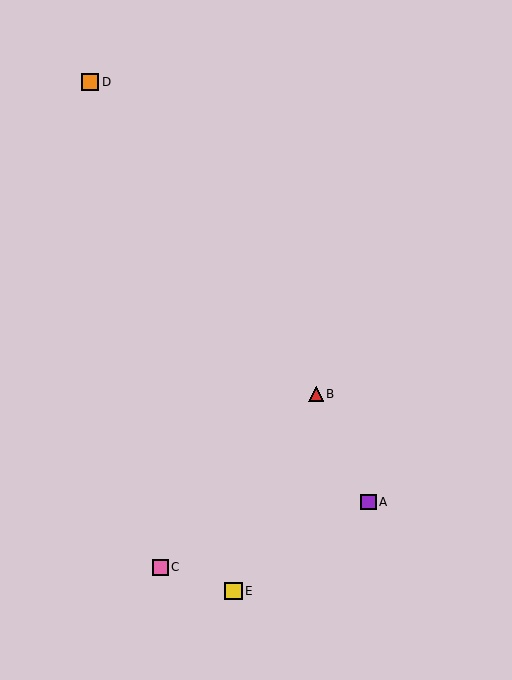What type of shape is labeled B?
Shape B is a red triangle.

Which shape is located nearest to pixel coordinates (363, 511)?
The purple square (labeled A) at (368, 502) is nearest to that location.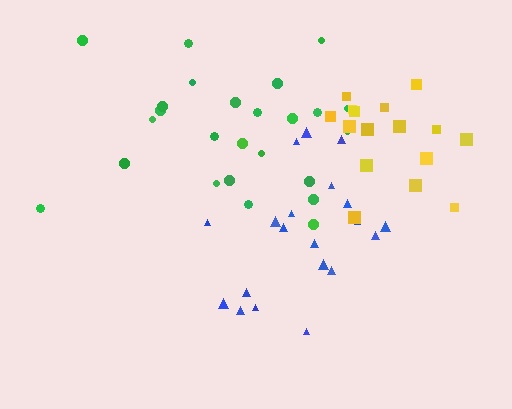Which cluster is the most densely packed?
Yellow.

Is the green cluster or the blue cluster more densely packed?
Blue.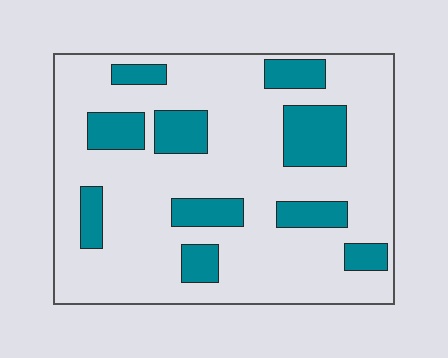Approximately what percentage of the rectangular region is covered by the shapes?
Approximately 25%.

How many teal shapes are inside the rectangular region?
10.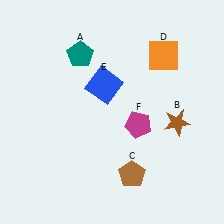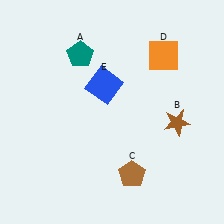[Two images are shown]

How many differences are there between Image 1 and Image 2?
There is 1 difference between the two images.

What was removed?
The magenta pentagon (F) was removed in Image 2.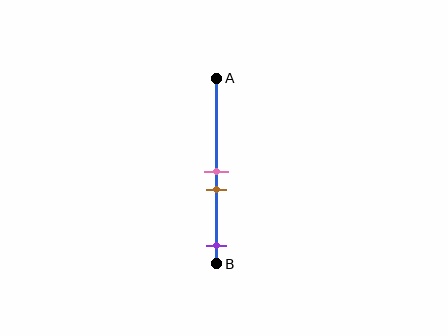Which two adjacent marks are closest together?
The pink and brown marks are the closest adjacent pair.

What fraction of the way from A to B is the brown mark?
The brown mark is approximately 60% (0.6) of the way from A to B.